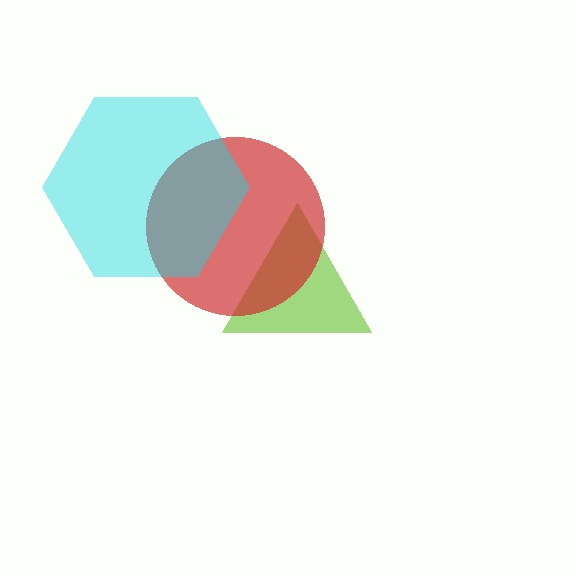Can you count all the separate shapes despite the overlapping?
Yes, there are 3 separate shapes.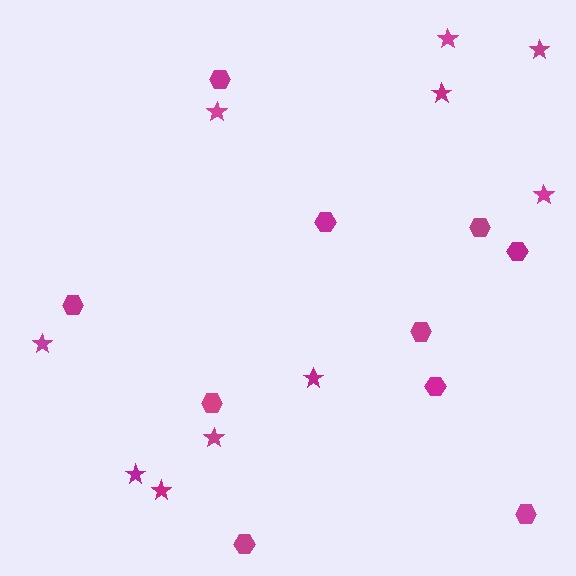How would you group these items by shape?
There are 2 groups: one group of hexagons (10) and one group of stars (10).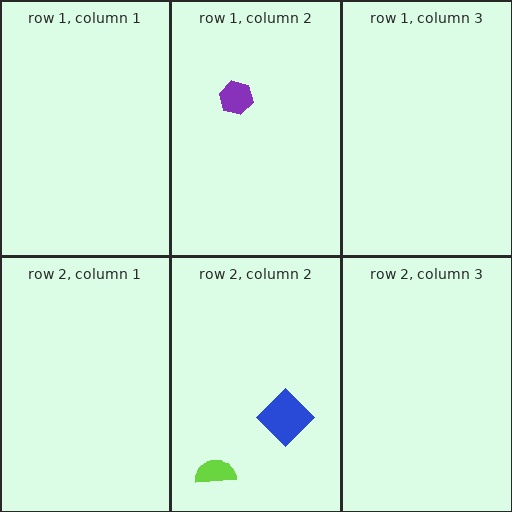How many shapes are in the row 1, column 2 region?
1.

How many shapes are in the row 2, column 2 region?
2.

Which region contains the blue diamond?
The row 2, column 2 region.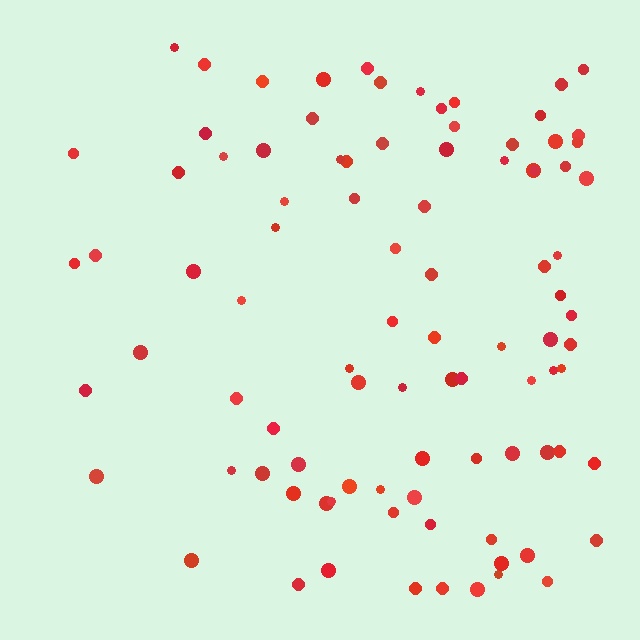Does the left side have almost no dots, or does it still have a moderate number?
Still a moderate number, just noticeably fewer than the right.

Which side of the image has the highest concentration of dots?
The right.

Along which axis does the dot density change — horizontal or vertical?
Horizontal.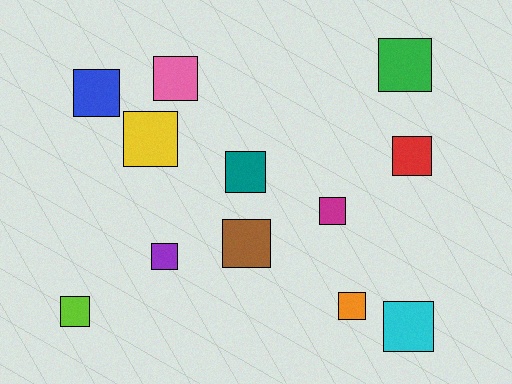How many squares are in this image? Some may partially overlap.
There are 12 squares.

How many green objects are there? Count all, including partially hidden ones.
There is 1 green object.